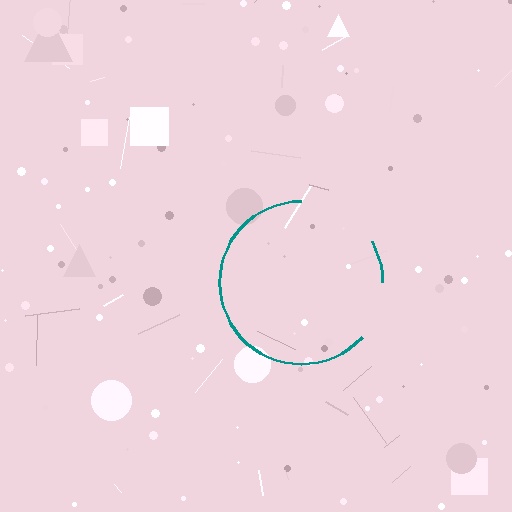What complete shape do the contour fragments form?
The contour fragments form a circle.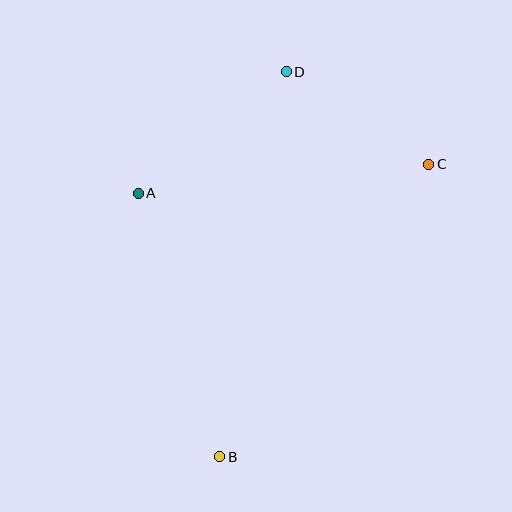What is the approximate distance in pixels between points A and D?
The distance between A and D is approximately 192 pixels.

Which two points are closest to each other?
Points C and D are closest to each other.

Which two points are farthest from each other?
Points B and D are farthest from each other.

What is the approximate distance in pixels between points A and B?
The distance between A and B is approximately 276 pixels.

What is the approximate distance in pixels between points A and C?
The distance between A and C is approximately 292 pixels.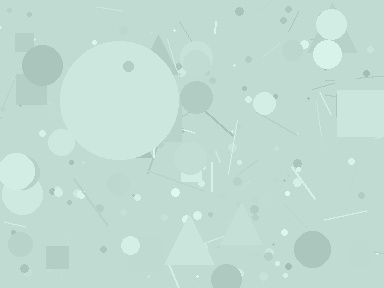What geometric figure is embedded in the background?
A circle is embedded in the background.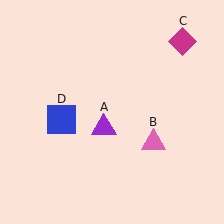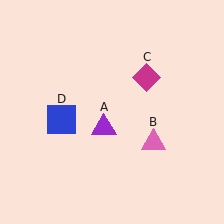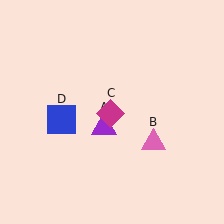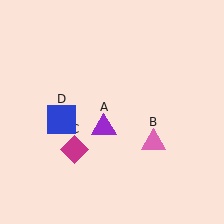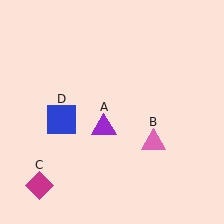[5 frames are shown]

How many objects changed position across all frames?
1 object changed position: magenta diamond (object C).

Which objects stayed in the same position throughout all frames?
Purple triangle (object A) and pink triangle (object B) and blue square (object D) remained stationary.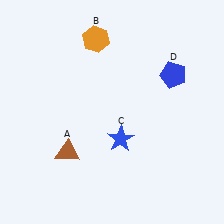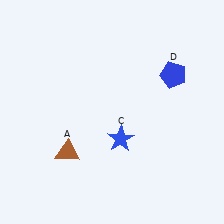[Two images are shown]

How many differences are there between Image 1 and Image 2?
There is 1 difference between the two images.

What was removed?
The orange hexagon (B) was removed in Image 2.